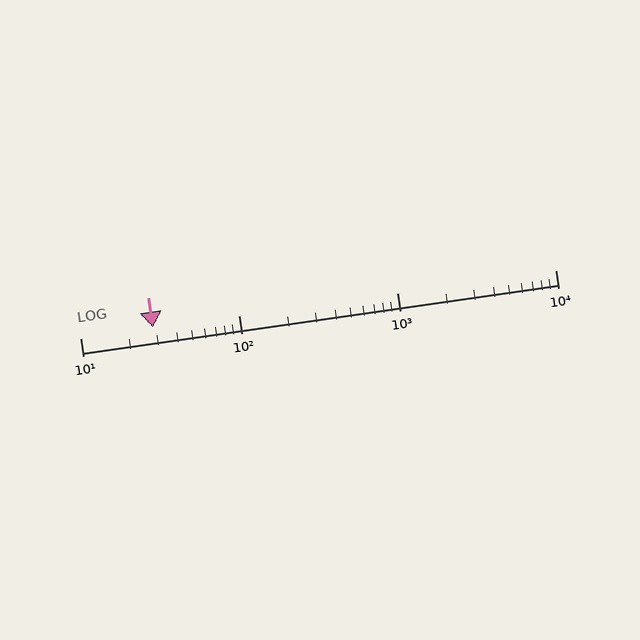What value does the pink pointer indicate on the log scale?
The pointer indicates approximately 29.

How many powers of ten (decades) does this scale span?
The scale spans 3 decades, from 10 to 10000.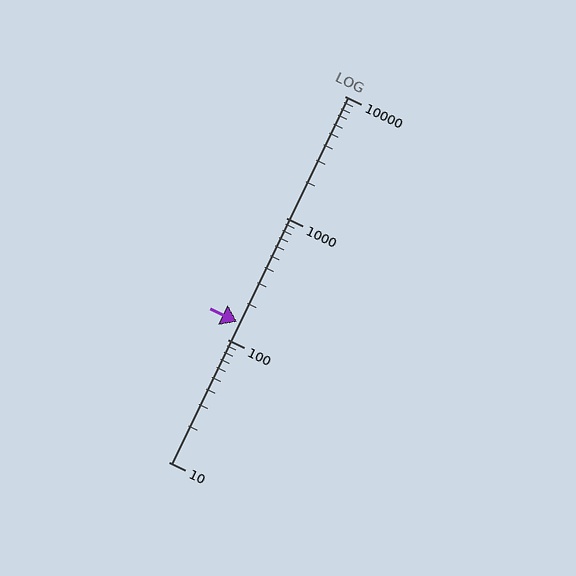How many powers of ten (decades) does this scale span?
The scale spans 3 decades, from 10 to 10000.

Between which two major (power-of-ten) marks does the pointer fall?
The pointer is between 100 and 1000.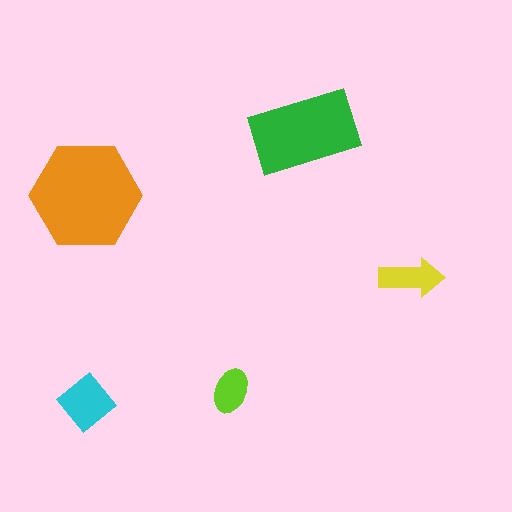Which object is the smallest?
The lime ellipse.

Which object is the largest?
The orange hexagon.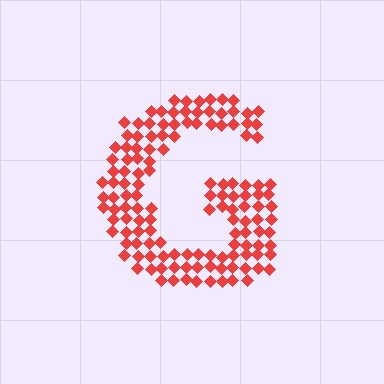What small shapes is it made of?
It is made of small diamonds.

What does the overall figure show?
The overall figure shows the letter G.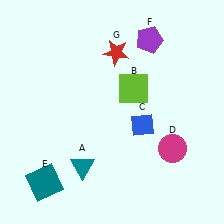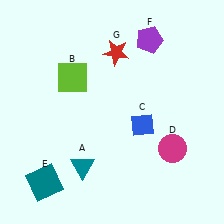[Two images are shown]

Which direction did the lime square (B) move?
The lime square (B) moved left.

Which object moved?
The lime square (B) moved left.